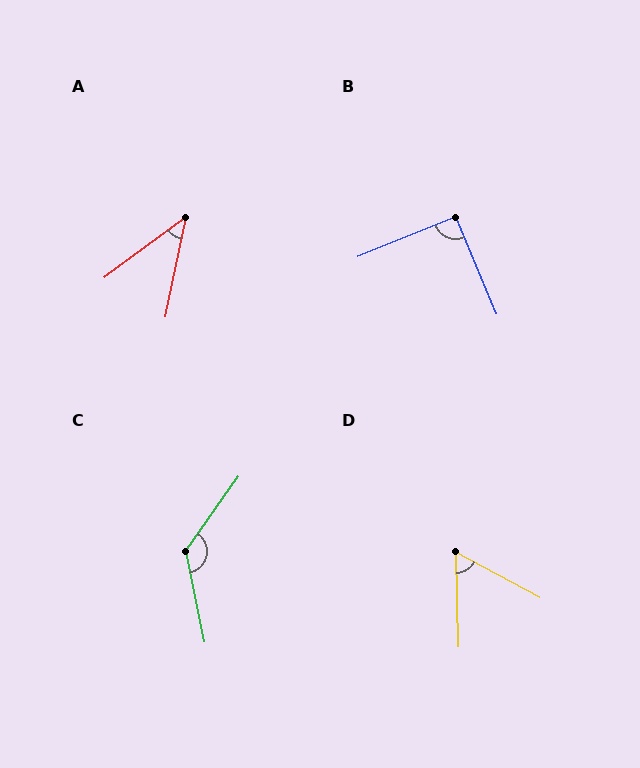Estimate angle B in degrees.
Approximately 91 degrees.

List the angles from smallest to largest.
A (42°), D (60°), B (91°), C (133°).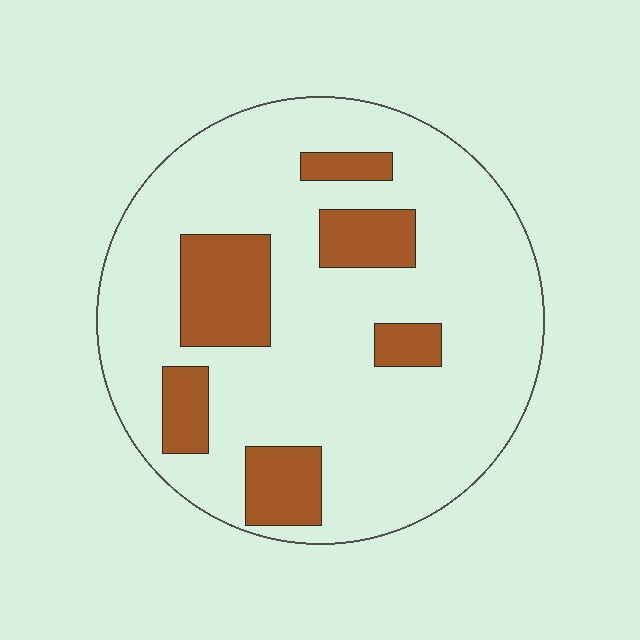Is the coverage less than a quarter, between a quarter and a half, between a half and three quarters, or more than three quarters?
Less than a quarter.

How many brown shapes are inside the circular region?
6.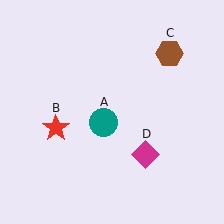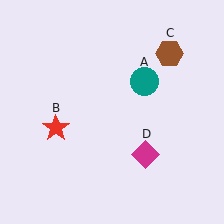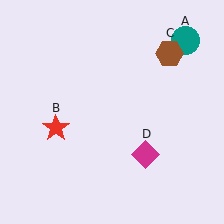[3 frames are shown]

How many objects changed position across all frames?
1 object changed position: teal circle (object A).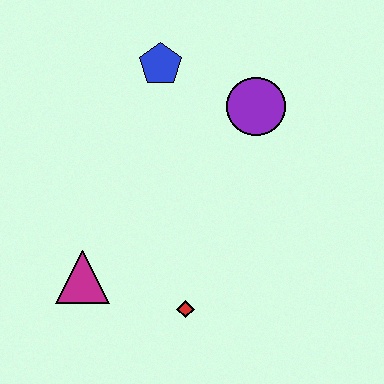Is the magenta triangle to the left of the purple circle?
Yes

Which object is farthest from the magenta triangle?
The purple circle is farthest from the magenta triangle.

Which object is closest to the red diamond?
The magenta triangle is closest to the red diamond.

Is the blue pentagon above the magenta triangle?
Yes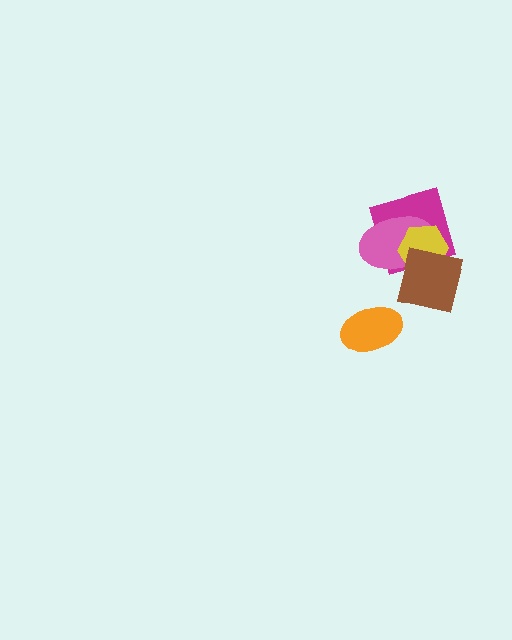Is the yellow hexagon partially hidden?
Yes, it is partially covered by another shape.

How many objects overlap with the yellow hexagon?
3 objects overlap with the yellow hexagon.